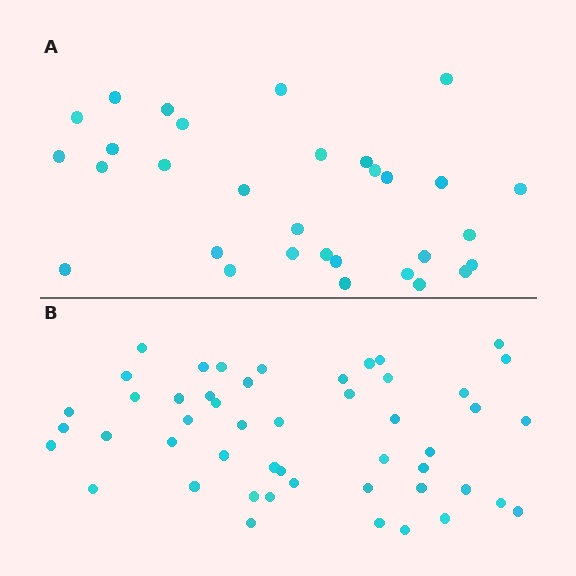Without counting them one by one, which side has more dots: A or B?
Region B (the bottom region) has more dots.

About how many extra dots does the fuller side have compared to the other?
Region B has approximately 20 more dots than region A.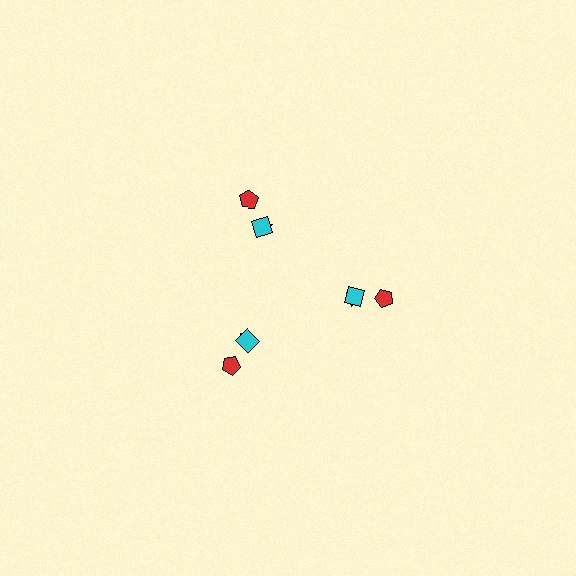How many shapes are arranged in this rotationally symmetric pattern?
There are 9 shapes, arranged in 3 groups of 3.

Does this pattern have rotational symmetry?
Yes, this pattern has 3-fold rotational symmetry. It looks the same after rotating 120 degrees around the center.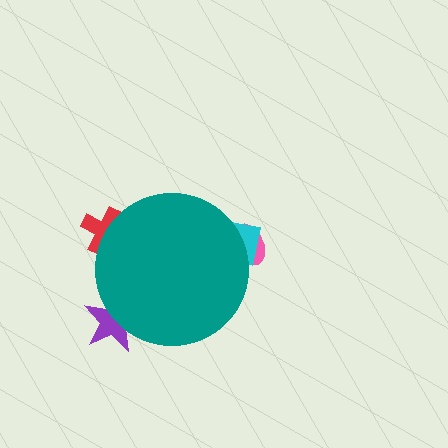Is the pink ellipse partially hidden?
Yes, the pink ellipse is partially hidden behind the teal circle.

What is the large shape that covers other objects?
A teal circle.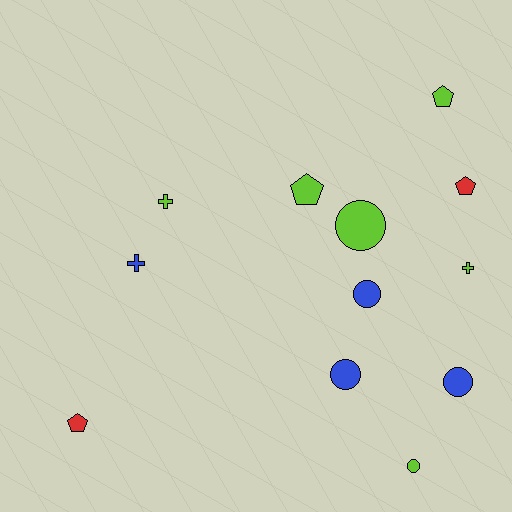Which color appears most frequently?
Lime, with 6 objects.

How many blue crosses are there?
There is 1 blue cross.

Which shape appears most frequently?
Circle, with 5 objects.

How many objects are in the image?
There are 12 objects.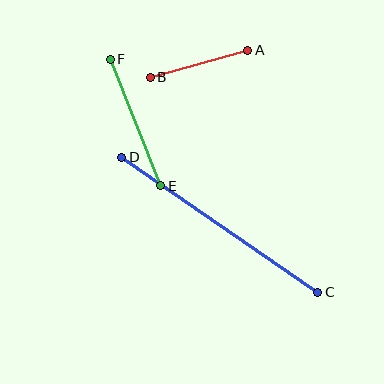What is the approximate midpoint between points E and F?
The midpoint is at approximately (135, 123) pixels.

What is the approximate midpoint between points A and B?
The midpoint is at approximately (199, 64) pixels.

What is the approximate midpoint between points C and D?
The midpoint is at approximately (220, 225) pixels.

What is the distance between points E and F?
The distance is approximately 137 pixels.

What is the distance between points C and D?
The distance is approximately 238 pixels.